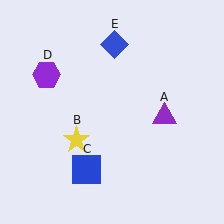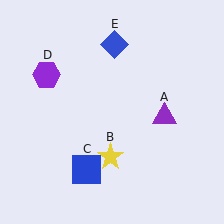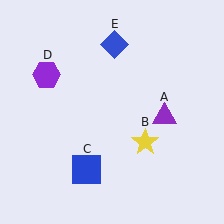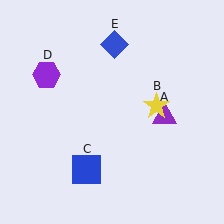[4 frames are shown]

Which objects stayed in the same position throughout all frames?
Purple triangle (object A) and blue square (object C) and purple hexagon (object D) and blue diamond (object E) remained stationary.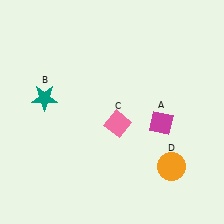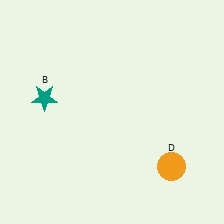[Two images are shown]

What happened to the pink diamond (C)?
The pink diamond (C) was removed in Image 2. It was in the bottom-right area of Image 1.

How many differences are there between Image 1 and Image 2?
There are 2 differences between the two images.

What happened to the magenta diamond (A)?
The magenta diamond (A) was removed in Image 2. It was in the bottom-right area of Image 1.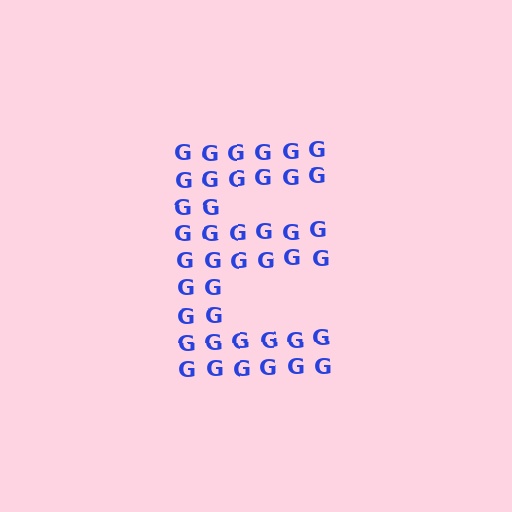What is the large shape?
The large shape is the letter E.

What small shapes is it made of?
It is made of small letter G's.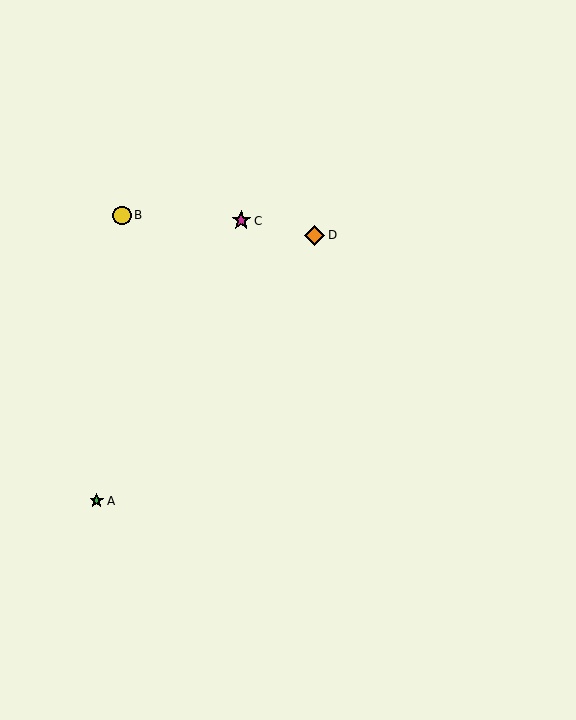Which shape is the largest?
The orange diamond (labeled D) is the largest.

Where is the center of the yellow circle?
The center of the yellow circle is at (122, 215).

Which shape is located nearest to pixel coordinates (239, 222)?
The magenta star (labeled C) at (241, 221) is nearest to that location.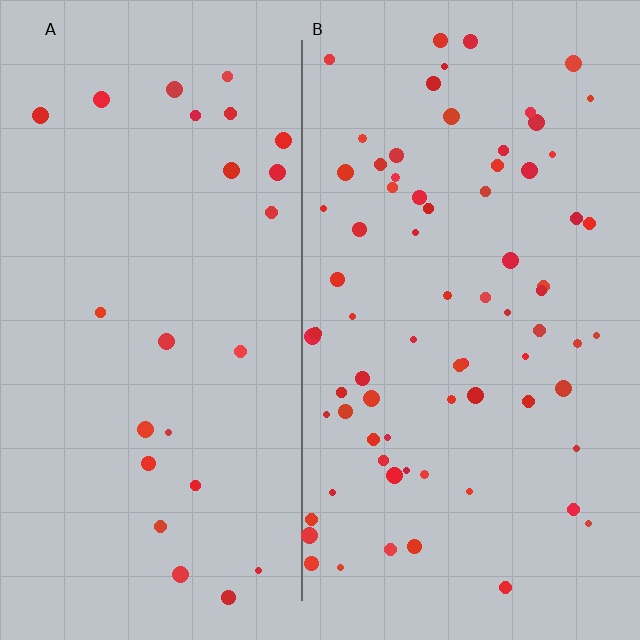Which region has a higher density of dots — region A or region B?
B (the right).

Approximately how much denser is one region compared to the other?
Approximately 3.0× — region B over region A.